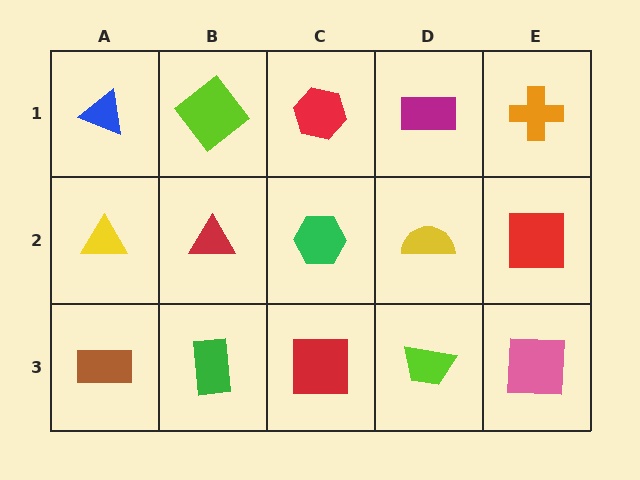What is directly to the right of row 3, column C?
A lime trapezoid.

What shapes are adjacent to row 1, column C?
A green hexagon (row 2, column C), a lime diamond (row 1, column B), a magenta rectangle (row 1, column D).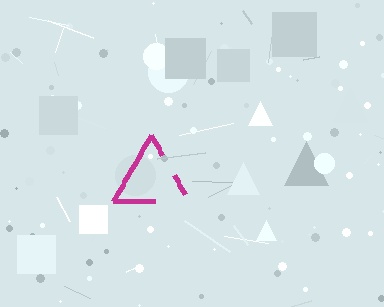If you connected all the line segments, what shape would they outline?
They would outline a triangle.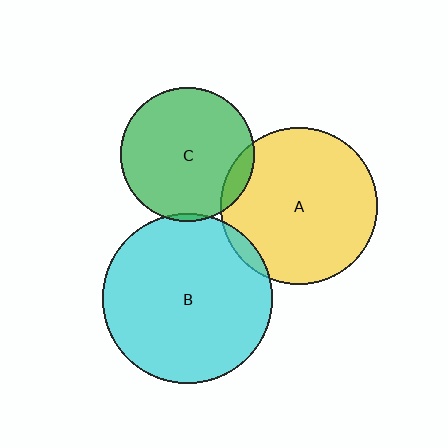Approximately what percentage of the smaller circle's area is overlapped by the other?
Approximately 5%.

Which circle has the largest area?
Circle B (cyan).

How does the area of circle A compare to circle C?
Approximately 1.4 times.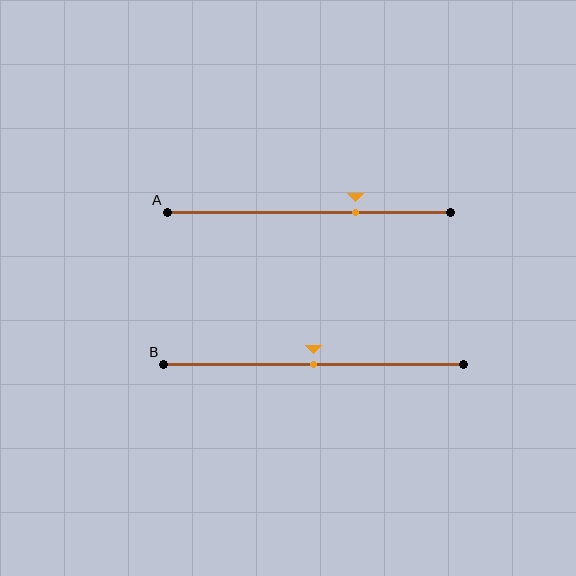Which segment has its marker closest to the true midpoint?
Segment B has its marker closest to the true midpoint.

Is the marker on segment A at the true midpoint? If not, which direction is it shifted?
No, the marker on segment A is shifted to the right by about 16% of the segment length.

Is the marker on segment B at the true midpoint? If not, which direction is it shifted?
Yes, the marker on segment B is at the true midpoint.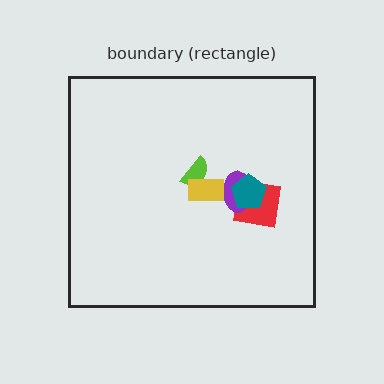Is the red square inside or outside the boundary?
Inside.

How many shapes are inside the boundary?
5 inside, 0 outside.